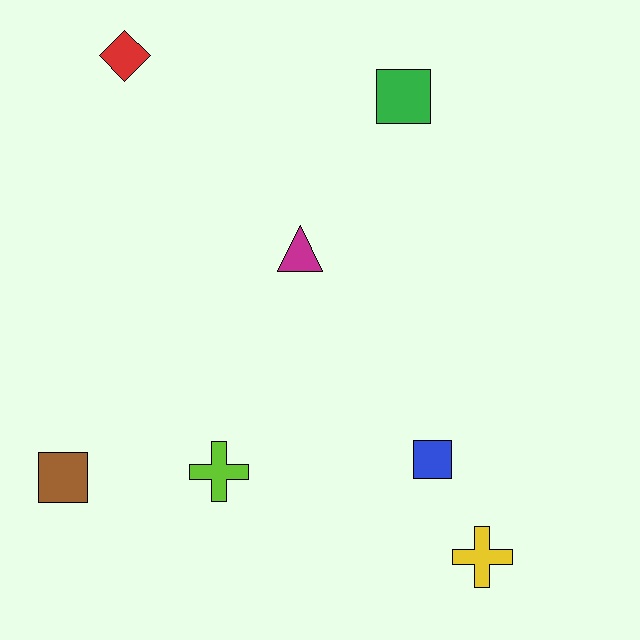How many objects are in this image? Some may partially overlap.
There are 7 objects.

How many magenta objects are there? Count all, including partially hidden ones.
There is 1 magenta object.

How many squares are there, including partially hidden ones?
There are 3 squares.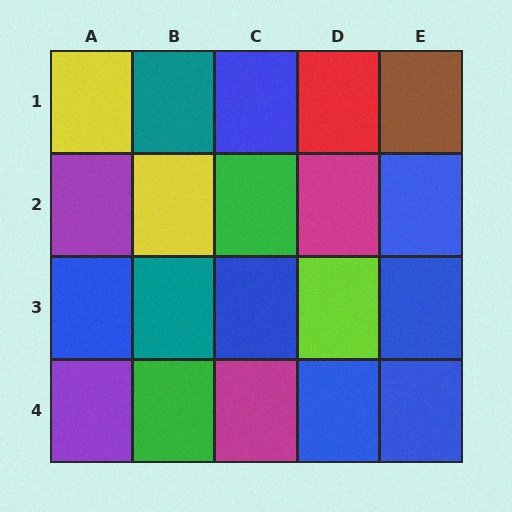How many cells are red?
1 cell is red.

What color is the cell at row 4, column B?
Green.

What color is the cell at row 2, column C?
Green.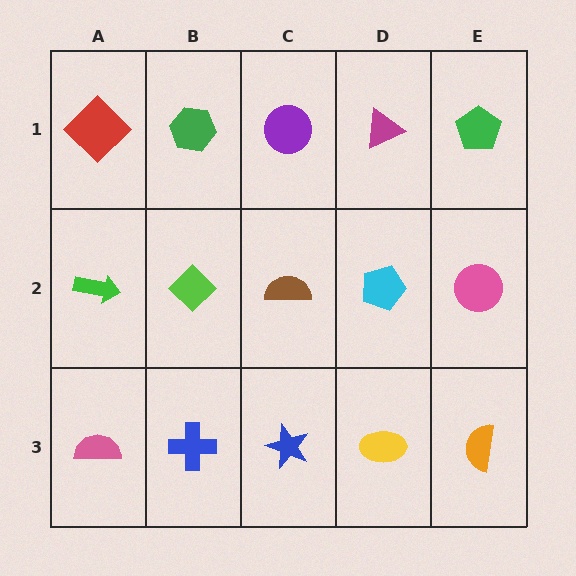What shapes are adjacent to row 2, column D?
A magenta triangle (row 1, column D), a yellow ellipse (row 3, column D), a brown semicircle (row 2, column C), a pink circle (row 2, column E).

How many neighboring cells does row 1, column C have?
3.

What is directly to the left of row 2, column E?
A cyan pentagon.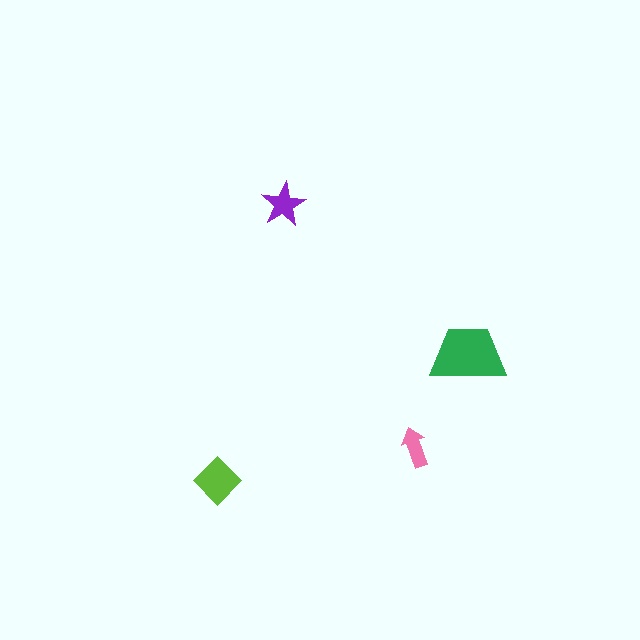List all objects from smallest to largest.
The pink arrow, the purple star, the lime diamond, the green trapezoid.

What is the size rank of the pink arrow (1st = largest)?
4th.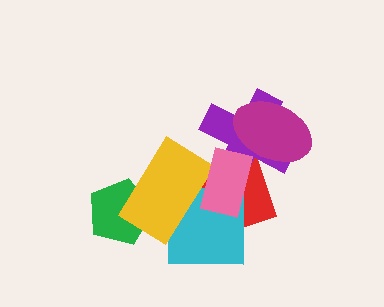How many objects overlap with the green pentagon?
1 object overlaps with the green pentagon.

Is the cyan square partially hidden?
Yes, it is partially covered by another shape.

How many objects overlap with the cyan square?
3 objects overlap with the cyan square.